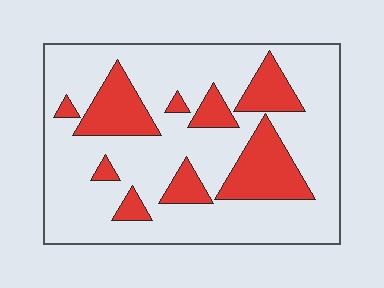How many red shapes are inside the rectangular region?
9.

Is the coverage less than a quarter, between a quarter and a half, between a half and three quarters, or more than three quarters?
Less than a quarter.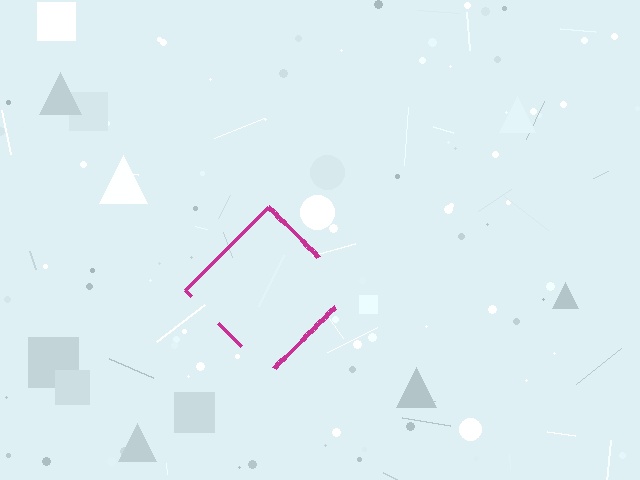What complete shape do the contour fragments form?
The contour fragments form a diamond.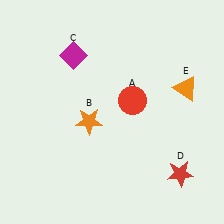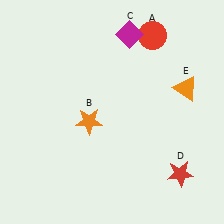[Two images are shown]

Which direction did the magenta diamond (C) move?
The magenta diamond (C) moved right.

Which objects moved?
The objects that moved are: the red circle (A), the magenta diamond (C).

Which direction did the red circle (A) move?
The red circle (A) moved up.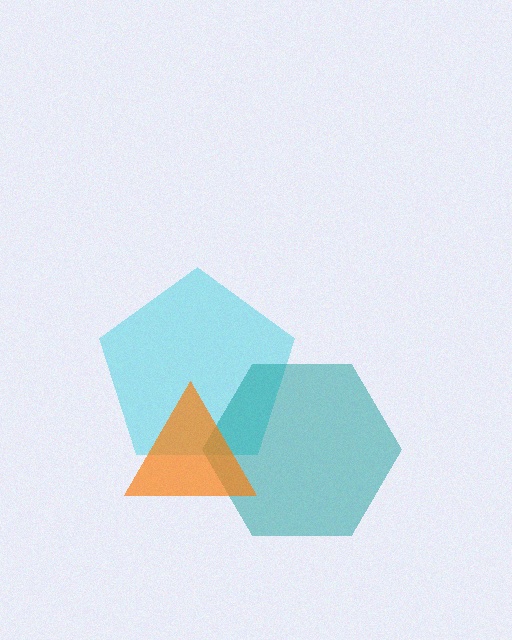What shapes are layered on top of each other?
The layered shapes are: a cyan pentagon, a teal hexagon, an orange triangle.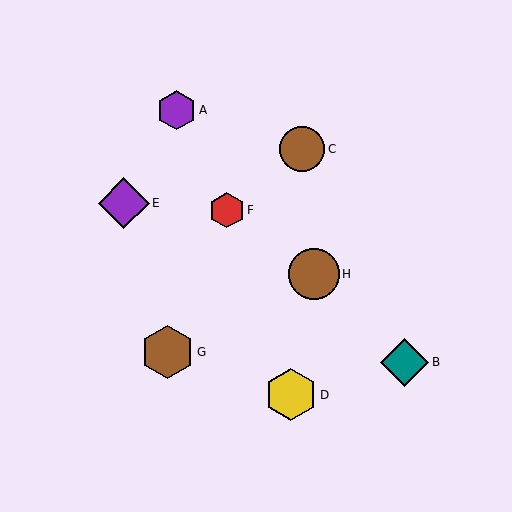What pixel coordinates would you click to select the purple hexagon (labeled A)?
Click at (176, 110) to select the purple hexagon A.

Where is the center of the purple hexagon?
The center of the purple hexagon is at (176, 110).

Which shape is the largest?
The brown hexagon (labeled G) is the largest.